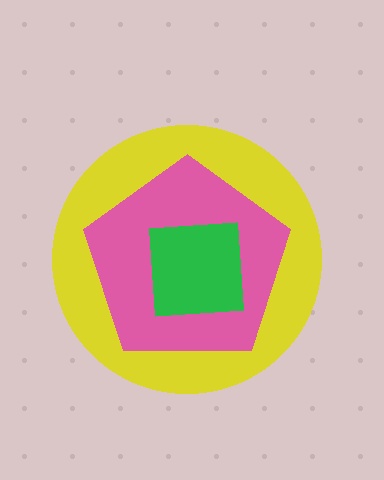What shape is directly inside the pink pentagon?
The green square.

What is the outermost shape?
The yellow circle.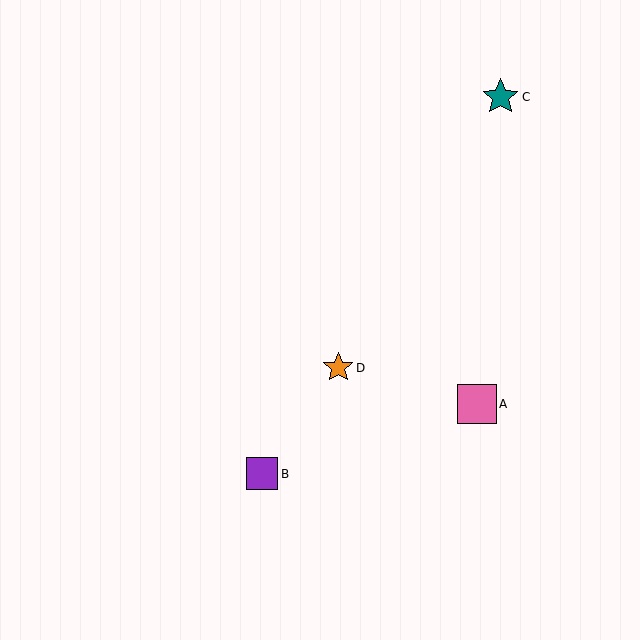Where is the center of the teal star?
The center of the teal star is at (501, 97).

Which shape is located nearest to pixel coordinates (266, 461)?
The purple square (labeled B) at (262, 474) is nearest to that location.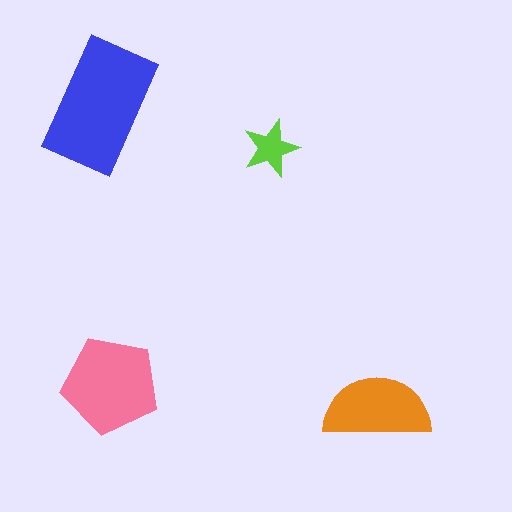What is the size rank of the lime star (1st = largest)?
4th.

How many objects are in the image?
There are 4 objects in the image.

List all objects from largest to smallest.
The blue rectangle, the pink pentagon, the orange semicircle, the lime star.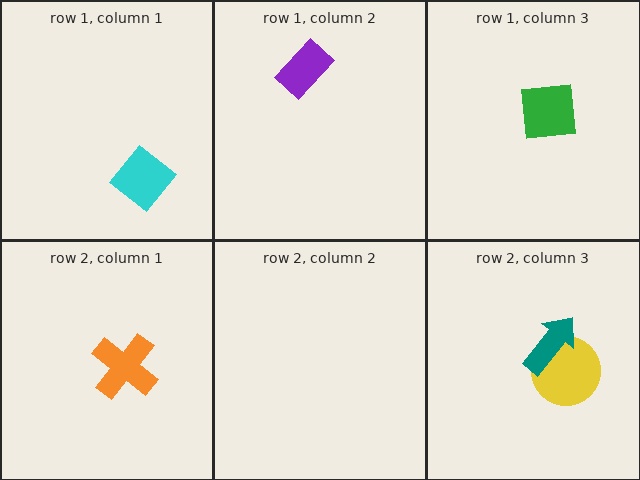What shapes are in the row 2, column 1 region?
The orange cross.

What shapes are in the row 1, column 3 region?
The green square.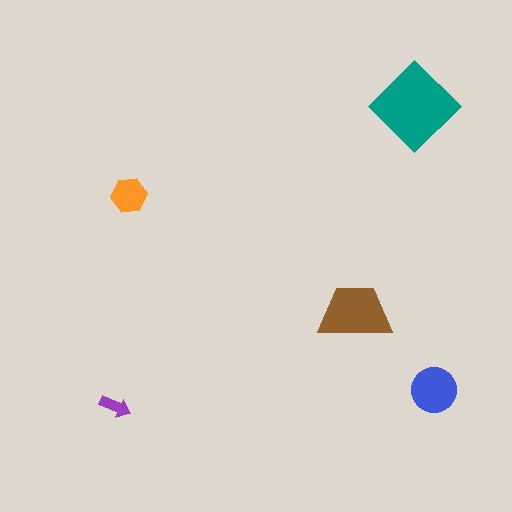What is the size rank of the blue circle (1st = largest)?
3rd.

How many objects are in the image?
There are 5 objects in the image.